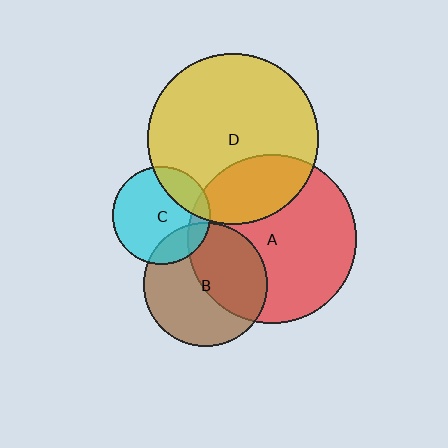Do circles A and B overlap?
Yes.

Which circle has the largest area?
Circle D (yellow).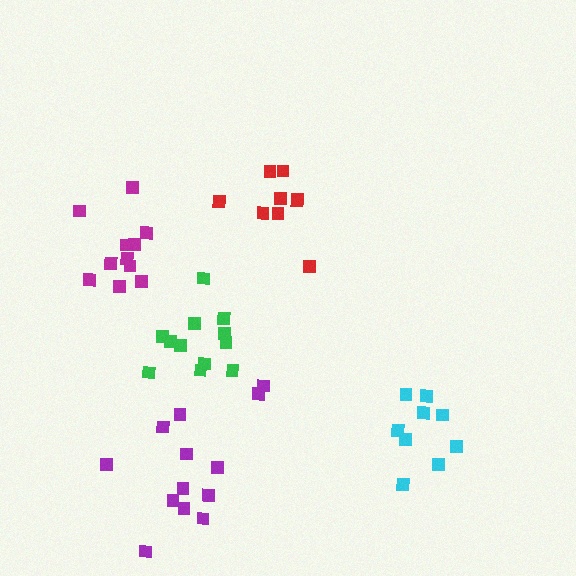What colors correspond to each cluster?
The clusters are colored: green, magenta, purple, cyan, red.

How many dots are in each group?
Group 1: 12 dots, Group 2: 11 dots, Group 3: 13 dots, Group 4: 9 dots, Group 5: 9 dots (54 total).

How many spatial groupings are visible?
There are 5 spatial groupings.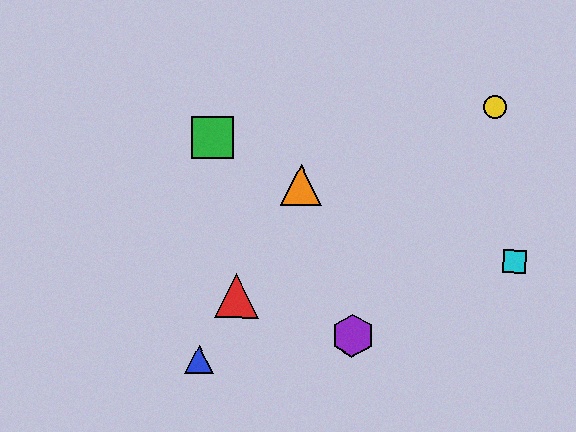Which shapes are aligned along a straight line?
The red triangle, the blue triangle, the orange triangle are aligned along a straight line.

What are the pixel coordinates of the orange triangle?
The orange triangle is at (301, 185).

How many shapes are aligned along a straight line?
3 shapes (the red triangle, the blue triangle, the orange triangle) are aligned along a straight line.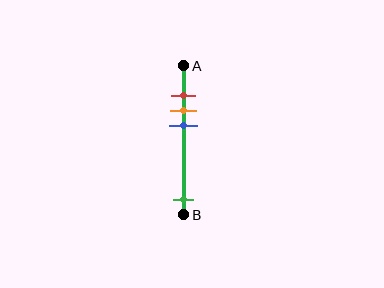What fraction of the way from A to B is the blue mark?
The blue mark is approximately 40% (0.4) of the way from A to B.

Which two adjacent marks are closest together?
The red and orange marks are the closest adjacent pair.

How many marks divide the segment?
There are 4 marks dividing the segment.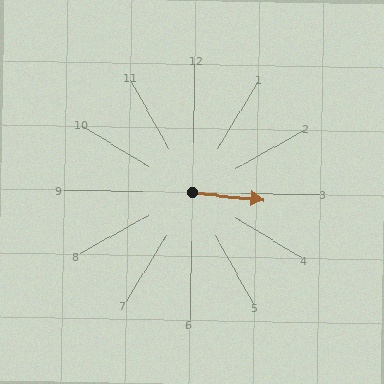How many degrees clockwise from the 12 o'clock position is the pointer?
Approximately 95 degrees.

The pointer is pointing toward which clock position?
Roughly 3 o'clock.